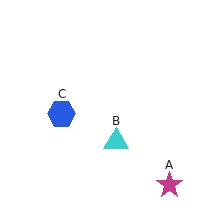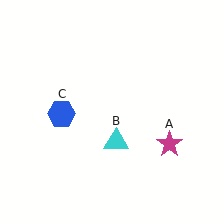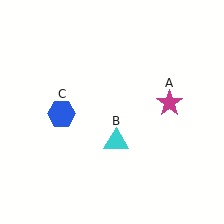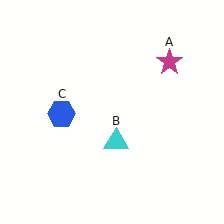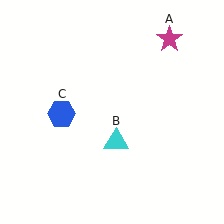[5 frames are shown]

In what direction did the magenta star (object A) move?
The magenta star (object A) moved up.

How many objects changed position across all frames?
1 object changed position: magenta star (object A).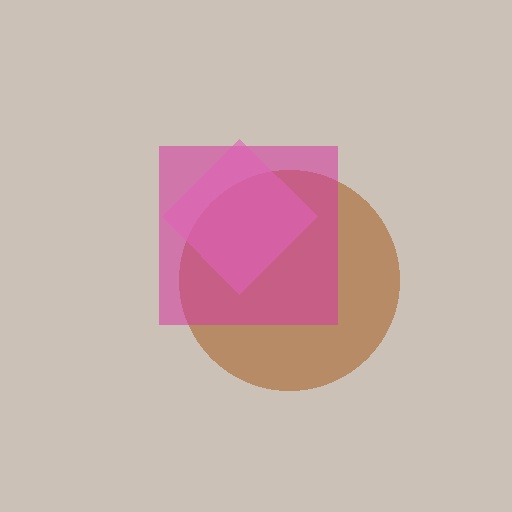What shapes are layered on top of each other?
The layered shapes are: a brown circle, a magenta square, a pink diamond.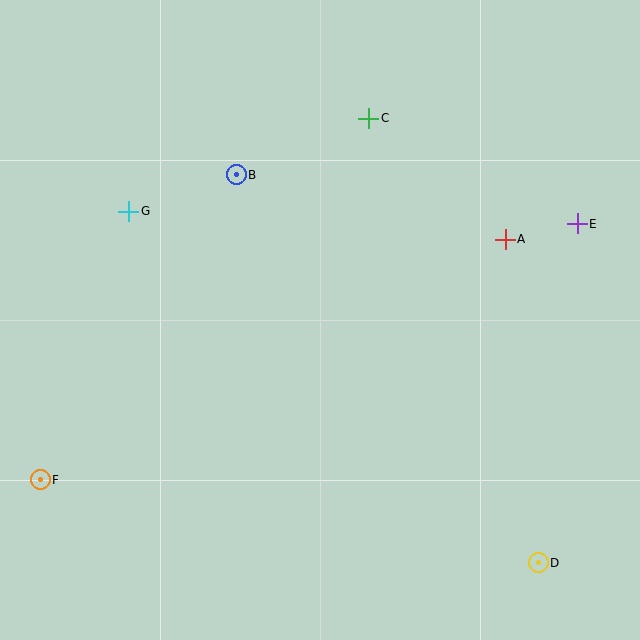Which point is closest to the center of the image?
Point B at (236, 175) is closest to the center.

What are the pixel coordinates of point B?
Point B is at (236, 175).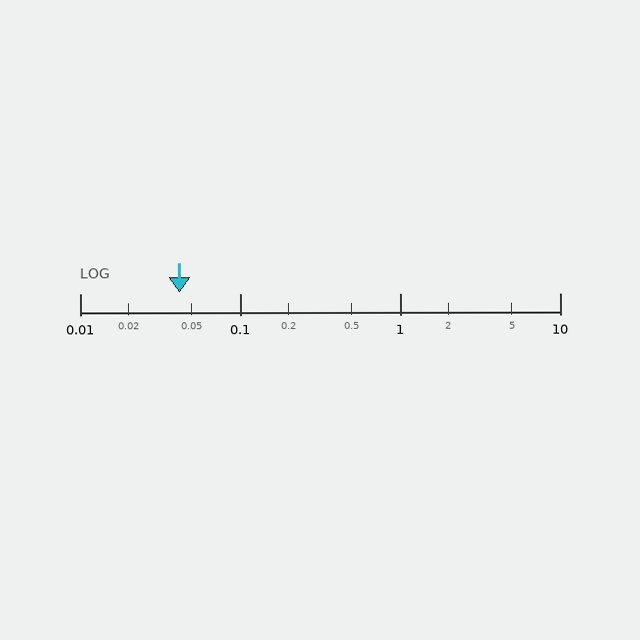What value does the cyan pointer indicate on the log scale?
The pointer indicates approximately 0.042.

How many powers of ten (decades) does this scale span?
The scale spans 3 decades, from 0.01 to 10.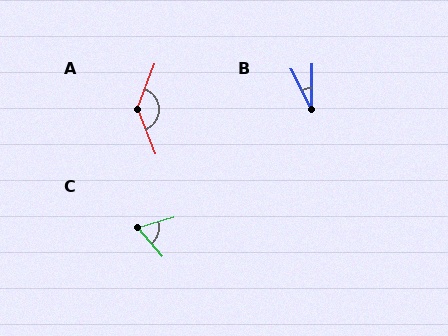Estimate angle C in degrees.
Approximately 65 degrees.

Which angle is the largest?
A, at approximately 137 degrees.